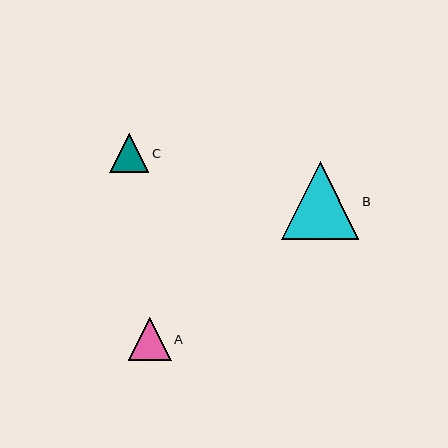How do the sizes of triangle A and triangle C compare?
Triangle A and triangle C are approximately the same size.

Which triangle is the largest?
Triangle B is the largest with a size of approximately 77 pixels.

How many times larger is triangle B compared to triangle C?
Triangle B is approximately 2.0 times the size of triangle C.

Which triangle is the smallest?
Triangle C is the smallest with a size of approximately 39 pixels.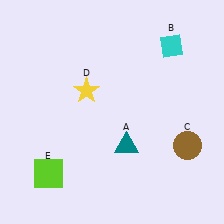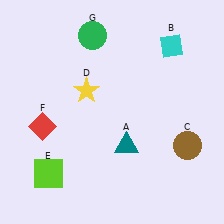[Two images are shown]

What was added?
A red diamond (F), a green circle (G) were added in Image 2.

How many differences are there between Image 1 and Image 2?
There are 2 differences between the two images.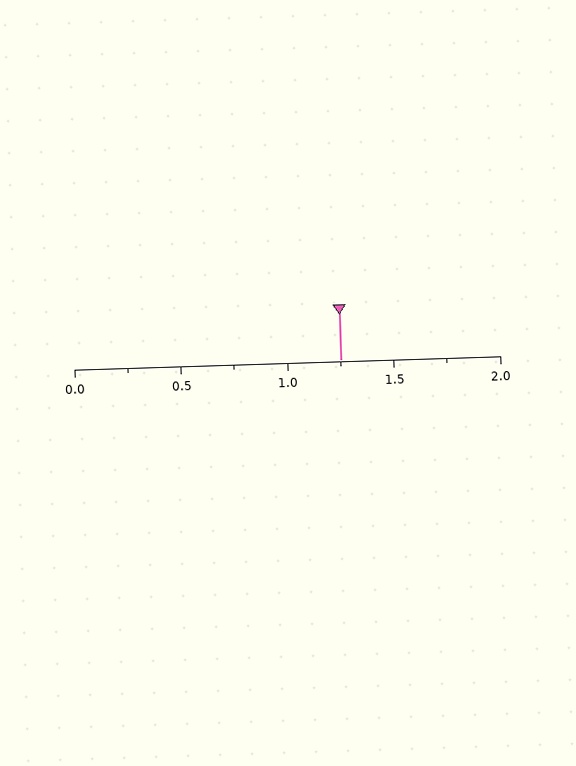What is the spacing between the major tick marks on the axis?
The major ticks are spaced 0.5 apart.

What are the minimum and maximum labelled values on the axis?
The axis runs from 0.0 to 2.0.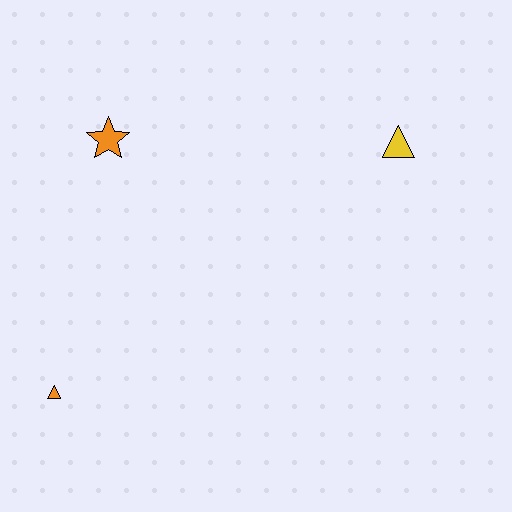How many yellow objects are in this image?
There is 1 yellow object.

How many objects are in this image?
There are 3 objects.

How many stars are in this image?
There is 1 star.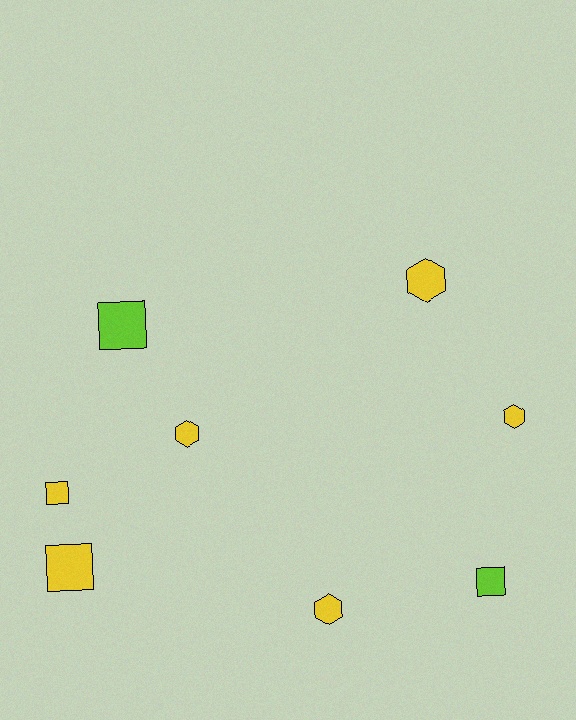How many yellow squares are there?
There are 2 yellow squares.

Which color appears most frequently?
Yellow, with 6 objects.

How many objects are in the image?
There are 8 objects.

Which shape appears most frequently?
Hexagon, with 4 objects.